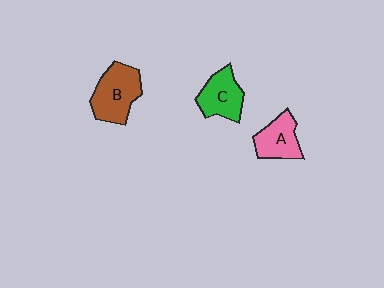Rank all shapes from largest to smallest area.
From largest to smallest: B (brown), C (green), A (pink).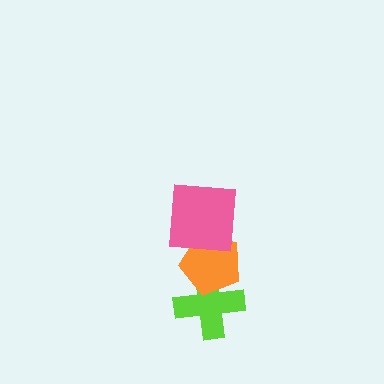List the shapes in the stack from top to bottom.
From top to bottom: the pink square, the orange pentagon, the lime cross.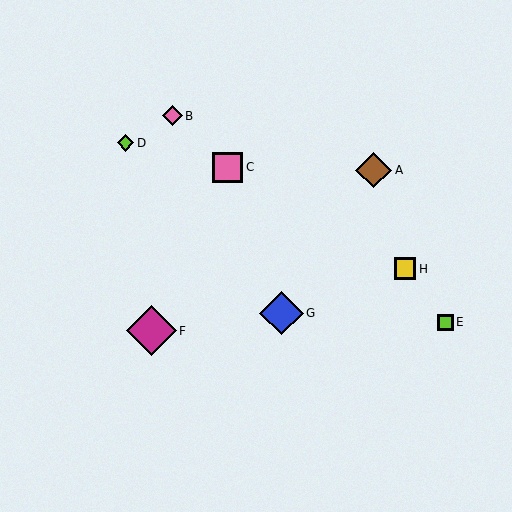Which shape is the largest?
The magenta diamond (labeled F) is the largest.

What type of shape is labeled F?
Shape F is a magenta diamond.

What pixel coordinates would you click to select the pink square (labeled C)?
Click at (228, 167) to select the pink square C.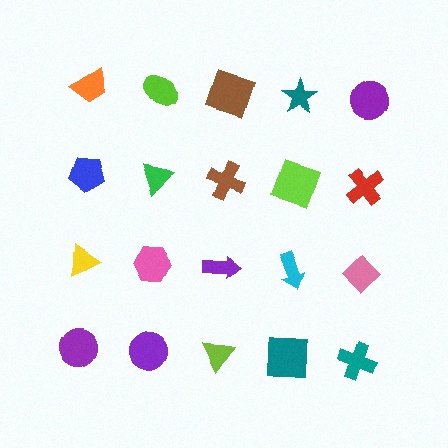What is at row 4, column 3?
A lime triangle.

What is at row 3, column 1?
A yellow triangle.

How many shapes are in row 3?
5 shapes.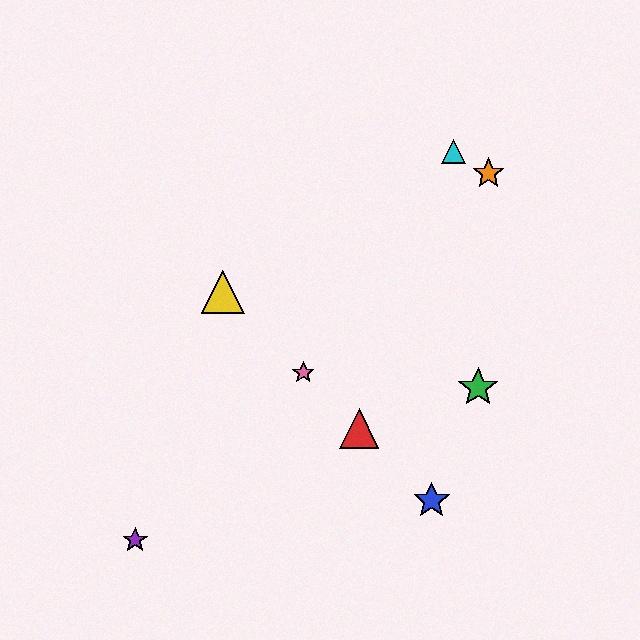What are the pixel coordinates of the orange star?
The orange star is at (488, 173).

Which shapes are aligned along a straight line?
The red triangle, the blue star, the yellow triangle, the pink star are aligned along a straight line.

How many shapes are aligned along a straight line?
4 shapes (the red triangle, the blue star, the yellow triangle, the pink star) are aligned along a straight line.